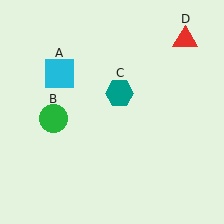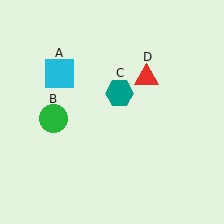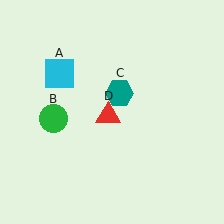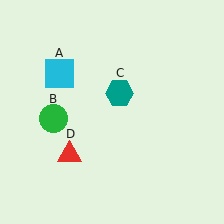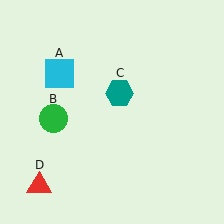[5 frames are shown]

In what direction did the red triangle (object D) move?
The red triangle (object D) moved down and to the left.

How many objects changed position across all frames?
1 object changed position: red triangle (object D).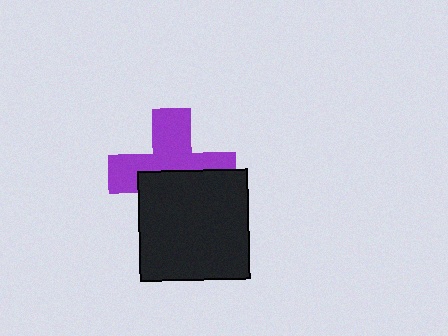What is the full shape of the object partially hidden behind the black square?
The partially hidden object is a purple cross.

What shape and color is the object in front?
The object in front is a black square.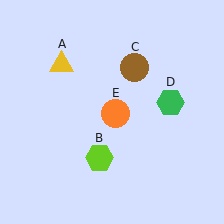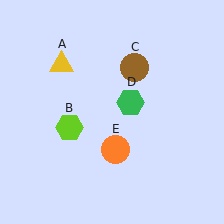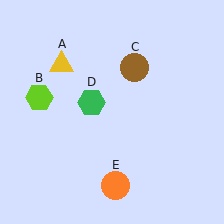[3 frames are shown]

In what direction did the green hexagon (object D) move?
The green hexagon (object D) moved left.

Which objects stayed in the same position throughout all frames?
Yellow triangle (object A) and brown circle (object C) remained stationary.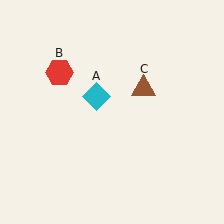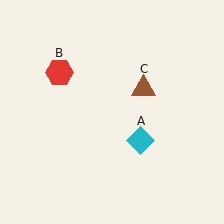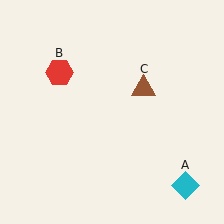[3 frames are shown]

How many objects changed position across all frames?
1 object changed position: cyan diamond (object A).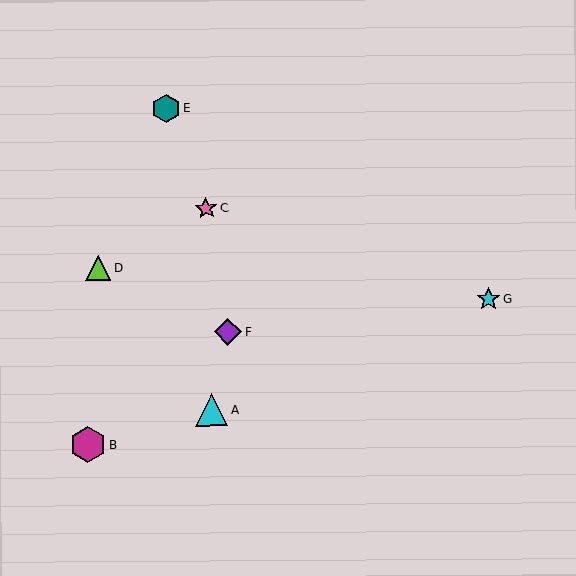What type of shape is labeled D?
Shape D is a lime triangle.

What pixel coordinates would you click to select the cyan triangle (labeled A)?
Click at (212, 410) to select the cyan triangle A.